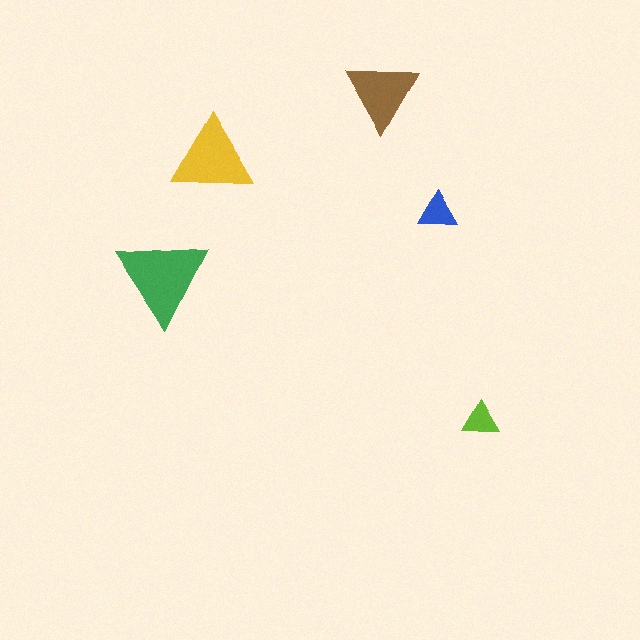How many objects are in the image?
There are 5 objects in the image.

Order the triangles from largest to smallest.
the green one, the yellow one, the brown one, the blue one, the lime one.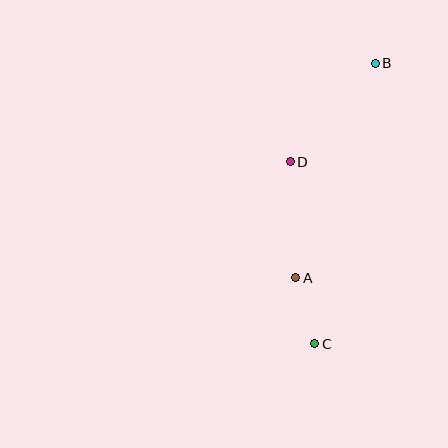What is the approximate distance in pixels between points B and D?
The distance between B and D is approximately 130 pixels.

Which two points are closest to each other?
Points A and C are closest to each other.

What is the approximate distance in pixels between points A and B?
The distance between A and B is approximately 229 pixels.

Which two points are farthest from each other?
Points B and C are farthest from each other.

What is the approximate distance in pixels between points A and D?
The distance between A and D is approximately 116 pixels.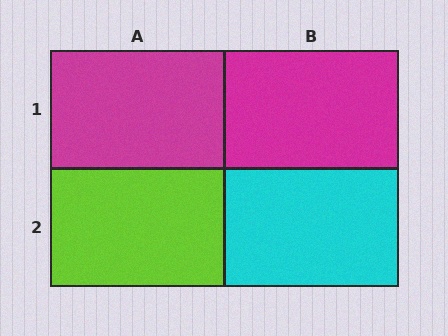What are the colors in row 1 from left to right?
Magenta, magenta.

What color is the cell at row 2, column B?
Cyan.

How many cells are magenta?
2 cells are magenta.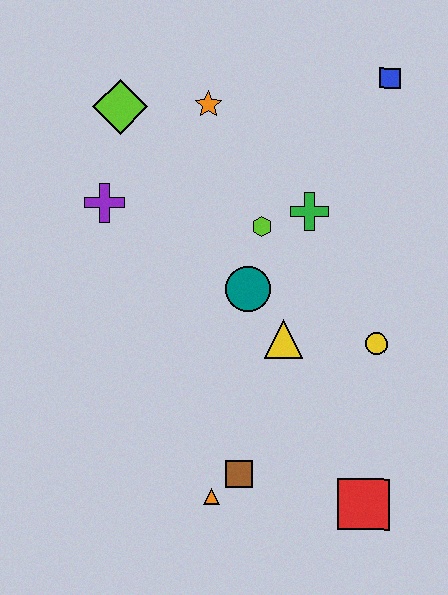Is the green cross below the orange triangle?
No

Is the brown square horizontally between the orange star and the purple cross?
No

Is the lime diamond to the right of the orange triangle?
No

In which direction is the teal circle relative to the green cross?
The teal circle is below the green cross.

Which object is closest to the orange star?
The lime diamond is closest to the orange star.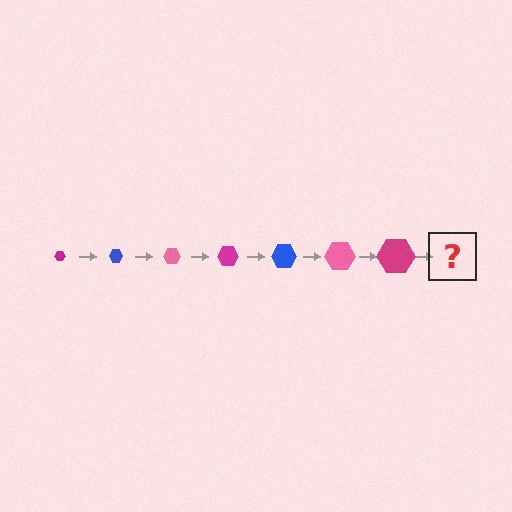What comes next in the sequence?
The next element should be a blue hexagon, larger than the previous one.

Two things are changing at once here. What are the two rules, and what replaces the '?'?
The two rules are that the hexagon grows larger each step and the color cycles through magenta, blue, and pink. The '?' should be a blue hexagon, larger than the previous one.